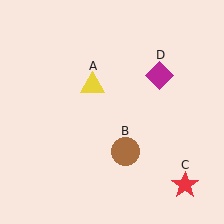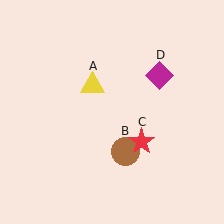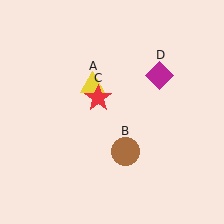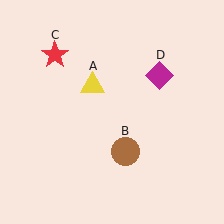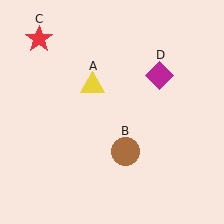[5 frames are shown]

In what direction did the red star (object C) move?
The red star (object C) moved up and to the left.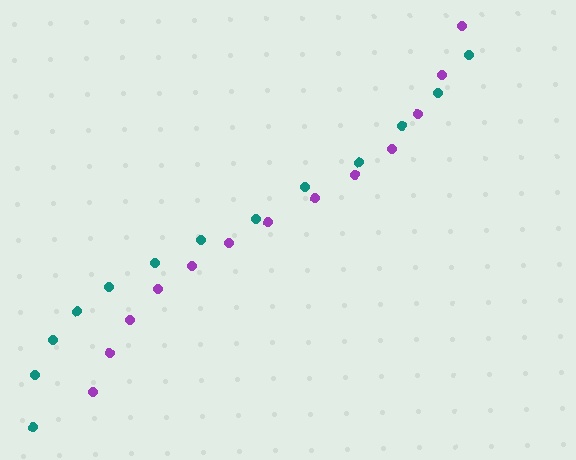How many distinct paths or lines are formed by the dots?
There are 2 distinct paths.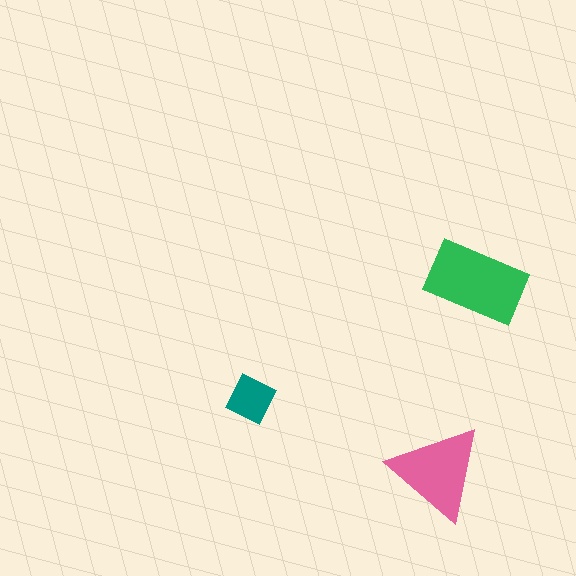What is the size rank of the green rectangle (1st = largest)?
1st.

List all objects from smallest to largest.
The teal square, the pink triangle, the green rectangle.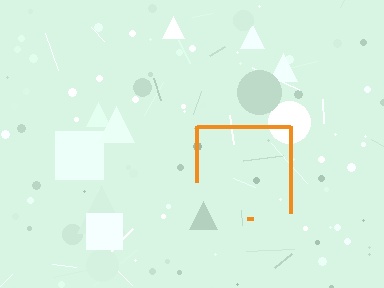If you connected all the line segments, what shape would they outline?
They would outline a square.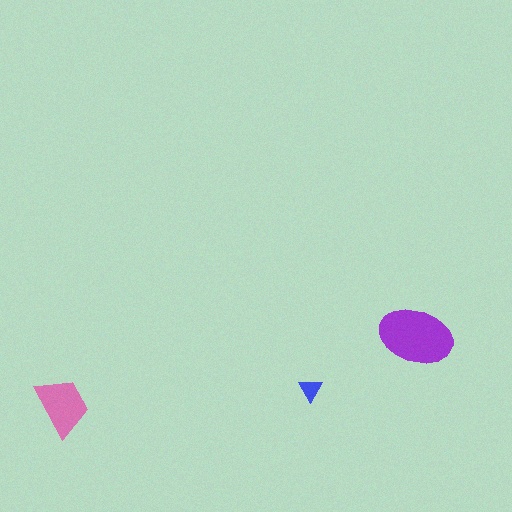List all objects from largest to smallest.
The purple ellipse, the pink trapezoid, the blue triangle.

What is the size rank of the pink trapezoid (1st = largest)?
2nd.